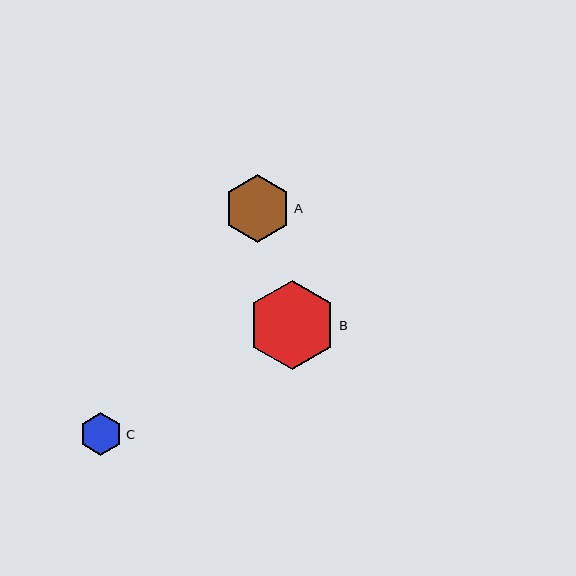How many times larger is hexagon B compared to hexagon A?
Hexagon B is approximately 1.3 times the size of hexagon A.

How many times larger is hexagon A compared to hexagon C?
Hexagon A is approximately 1.6 times the size of hexagon C.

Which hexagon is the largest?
Hexagon B is the largest with a size of approximately 89 pixels.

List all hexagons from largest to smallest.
From largest to smallest: B, A, C.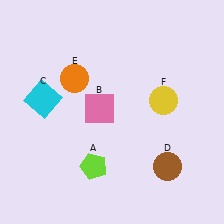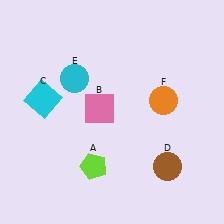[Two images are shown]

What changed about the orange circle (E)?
In Image 1, E is orange. In Image 2, it changed to cyan.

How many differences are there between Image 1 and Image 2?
There are 2 differences between the two images.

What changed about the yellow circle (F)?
In Image 1, F is yellow. In Image 2, it changed to orange.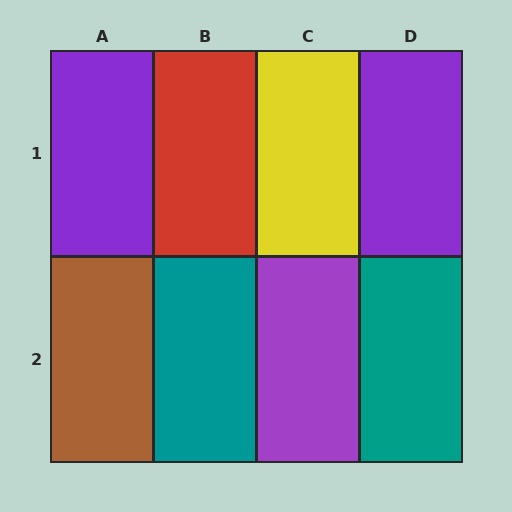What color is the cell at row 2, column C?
Purple.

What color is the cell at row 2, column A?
Brown.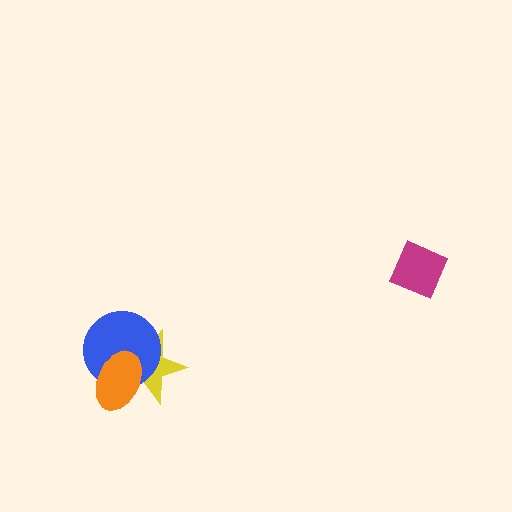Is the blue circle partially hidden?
Yes, it is partially covered by another shape.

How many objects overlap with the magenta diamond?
0 objects overlap with the magenta diamond.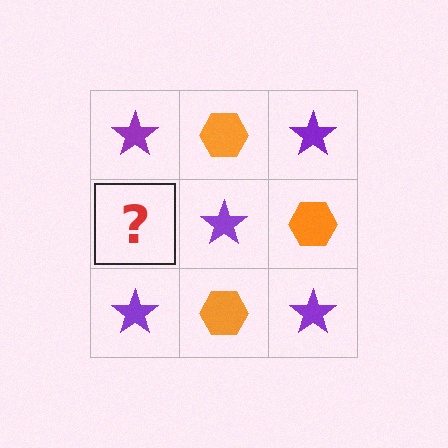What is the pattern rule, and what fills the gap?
The rule is that it alternates purple star and orange hexagon in a checkerboard pattern. The gap should be filled with an orange hexagon.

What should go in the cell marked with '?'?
The missing cell should contain an orange hexagon.